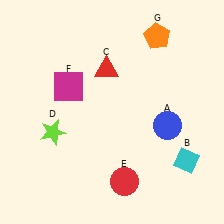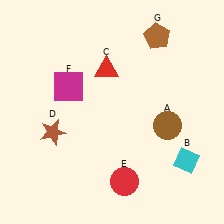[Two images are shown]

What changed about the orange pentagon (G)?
In Image 1, G is orange. In Image 2, it changed to brown.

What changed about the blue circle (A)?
In Image 1, A is blue. In Image 2, it changed to brown.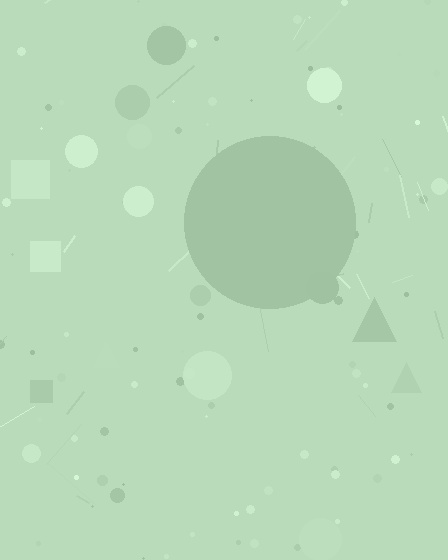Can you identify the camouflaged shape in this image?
The camouflaged shape is a circle.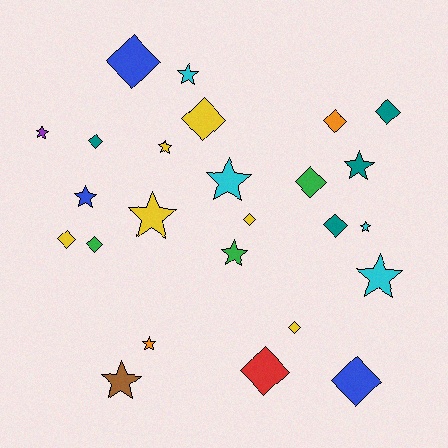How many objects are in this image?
There are 25 objects.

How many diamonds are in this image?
There are 13 diamonds.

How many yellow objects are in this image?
There are 6 yellow objects.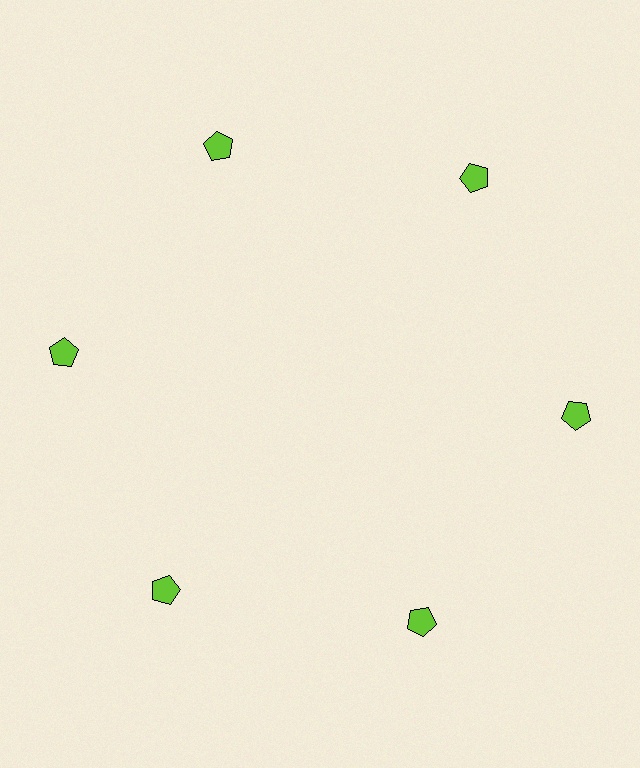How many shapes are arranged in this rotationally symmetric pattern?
There are 6 shapes, arranged in 6 groups of 1.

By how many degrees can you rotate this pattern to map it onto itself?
The pattern maps onto itself every 60 degrees of rotation.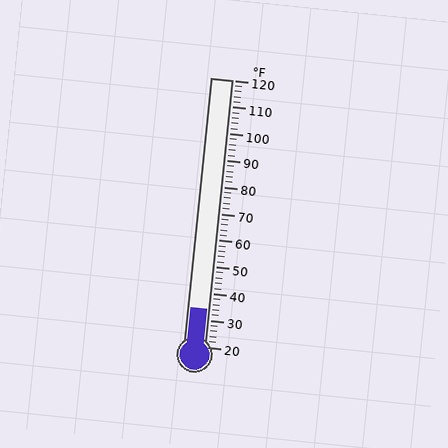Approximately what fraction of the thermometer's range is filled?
The thermometer is filled to approximately 15% of its range.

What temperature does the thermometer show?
The thermometer shows approximately 34°F.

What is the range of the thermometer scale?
The thermometer scale ranges from 20°F to 120°F.